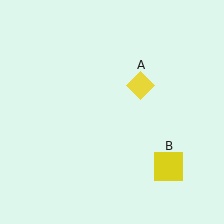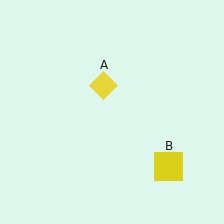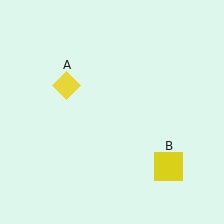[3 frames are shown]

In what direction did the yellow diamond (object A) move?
The yellow diamond (object A) moved left.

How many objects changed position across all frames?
1 object changed position: yellow diamond (object A).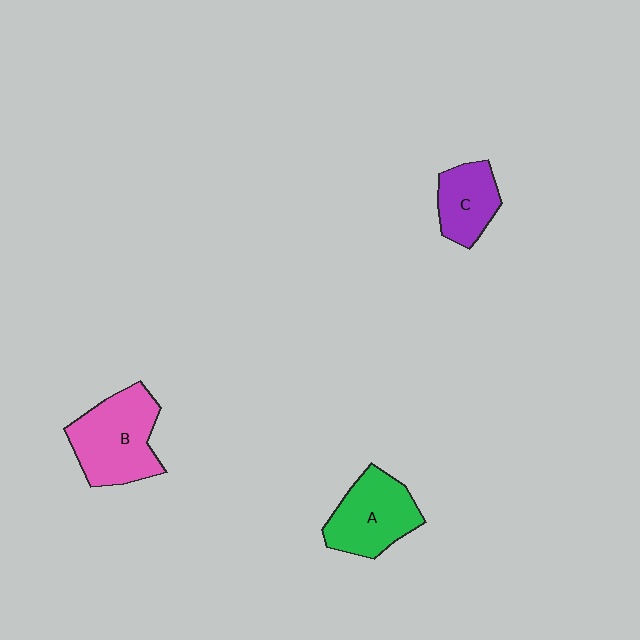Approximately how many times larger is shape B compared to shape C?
Approximately 1.7 times.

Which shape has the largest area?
Shape B (pink).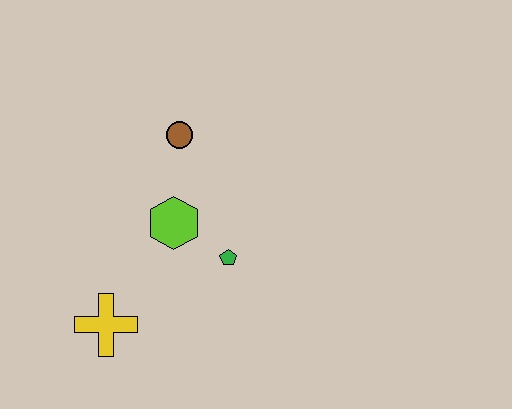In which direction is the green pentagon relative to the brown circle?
The green pentagon is below the brown circle.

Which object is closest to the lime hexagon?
The green pentagon is closest to the lime hexagon.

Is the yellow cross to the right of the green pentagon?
No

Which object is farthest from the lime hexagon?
The yellow cross is farthest from the lime hexagon.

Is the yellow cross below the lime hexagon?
Yes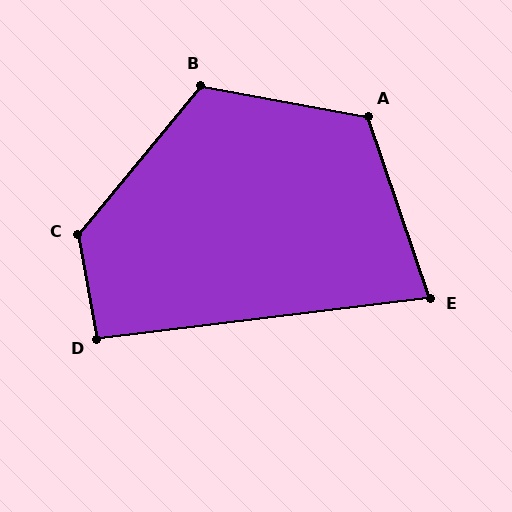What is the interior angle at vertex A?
Approximately 119 degrees (obtuse).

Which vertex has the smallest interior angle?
E, at approximately 78 degrees.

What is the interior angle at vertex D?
Approximately 93 degrees (approximately right).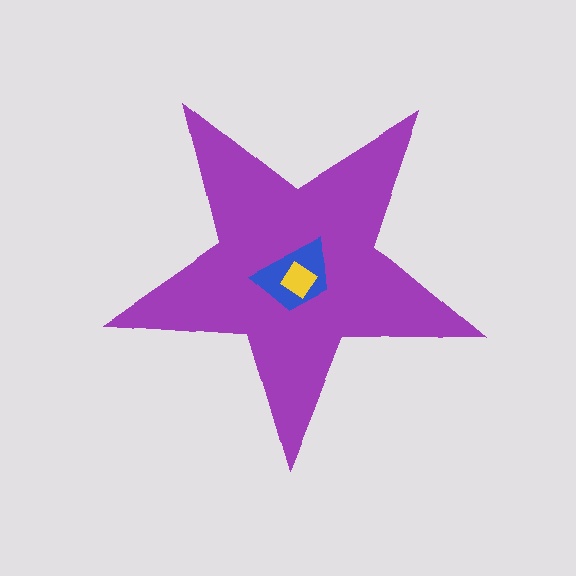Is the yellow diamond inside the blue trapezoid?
Yes.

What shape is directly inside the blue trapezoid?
The yellow diamond.